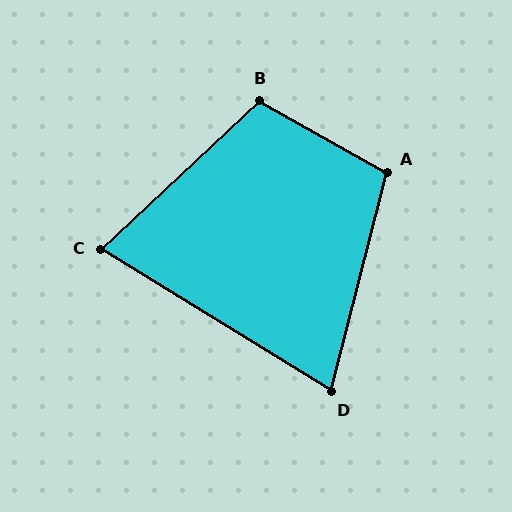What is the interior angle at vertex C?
Approximately 75 degrees (acute).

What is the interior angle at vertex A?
Approximately 105 degrees (obtuse).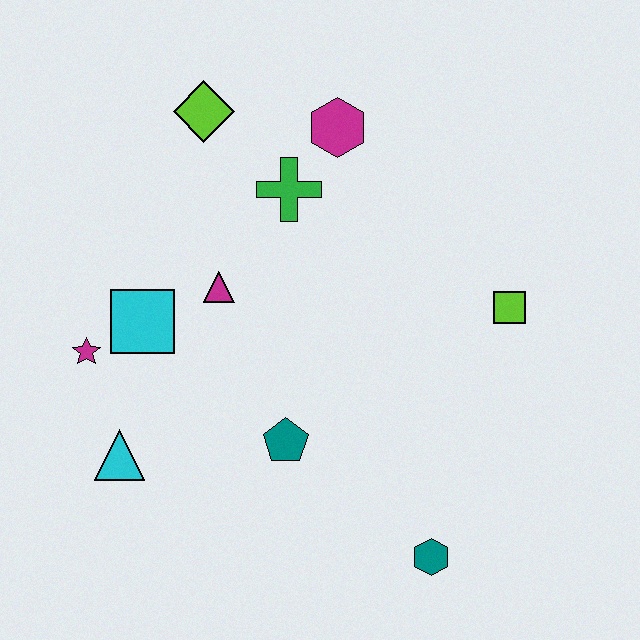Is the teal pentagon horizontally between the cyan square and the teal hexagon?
Yes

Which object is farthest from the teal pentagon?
The lime diamond is farthest from the teal pentagon.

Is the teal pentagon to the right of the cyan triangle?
Yes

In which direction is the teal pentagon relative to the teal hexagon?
The teal pentagon is to the left of the teal hexagon.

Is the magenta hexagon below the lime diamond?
Yes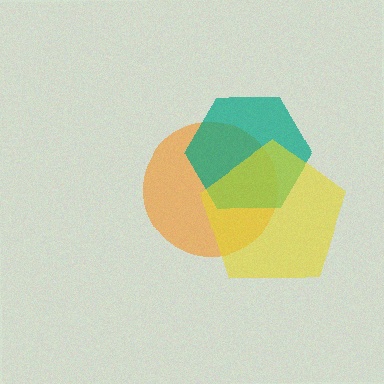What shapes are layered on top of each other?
The layered shapes are: an orange circle, a teal hexagon, a yellow pentagon.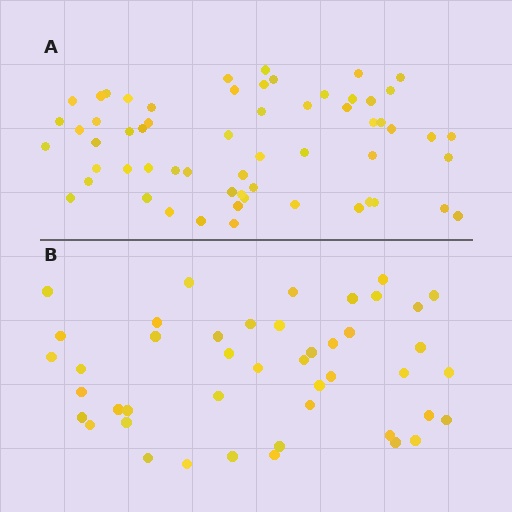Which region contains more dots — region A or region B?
Region A (the top region) has more dots.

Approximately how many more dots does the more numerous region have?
Region A has approximately 15 more dots than region B.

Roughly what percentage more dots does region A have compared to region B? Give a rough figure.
About 35% more.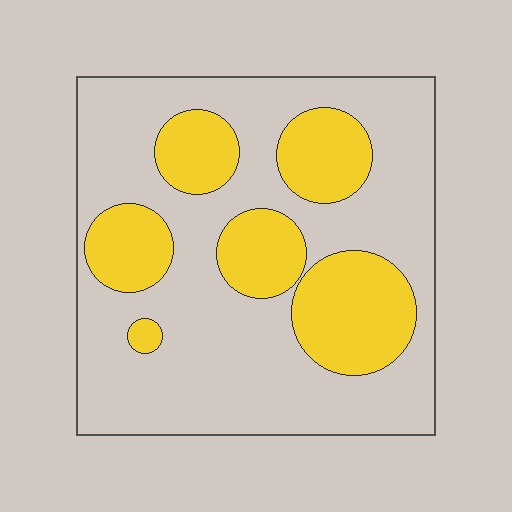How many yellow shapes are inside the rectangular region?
6.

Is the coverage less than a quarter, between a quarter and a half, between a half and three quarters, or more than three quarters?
Between a quarter and a half.